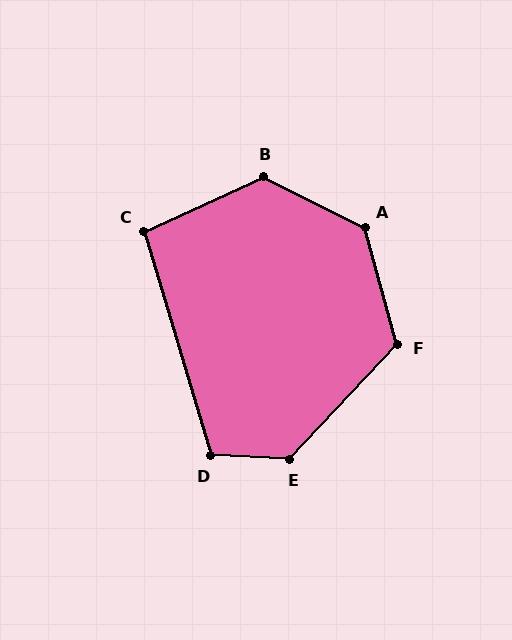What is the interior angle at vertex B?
Approximately 129 degrees (obtuse).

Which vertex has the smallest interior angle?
C, at approximately 98 degrees.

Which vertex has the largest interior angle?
A, at approximately 131 degrees.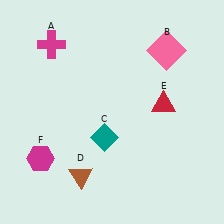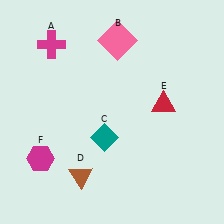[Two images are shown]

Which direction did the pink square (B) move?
The pink square (B) moved left.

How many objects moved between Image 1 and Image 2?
1 object moved between the two images.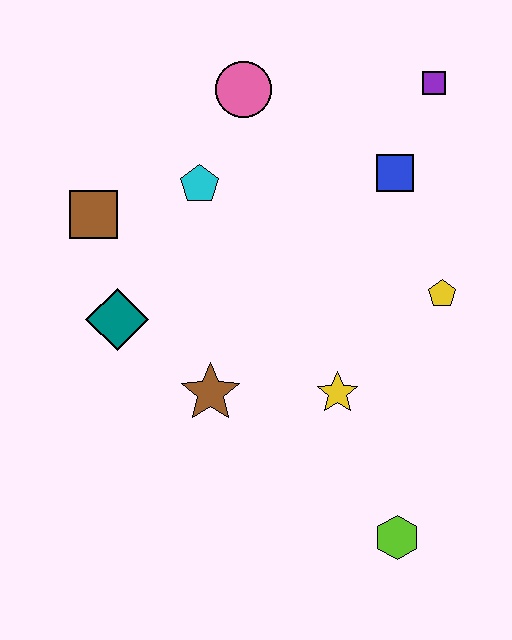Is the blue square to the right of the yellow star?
Yes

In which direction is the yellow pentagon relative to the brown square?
The yellow pentagon is to the right of the brown square.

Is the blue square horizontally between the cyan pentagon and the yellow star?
No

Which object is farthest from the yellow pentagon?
The brown square is farthest from the yellow pentagon.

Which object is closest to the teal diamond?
The brown square is closest to the teal diamond.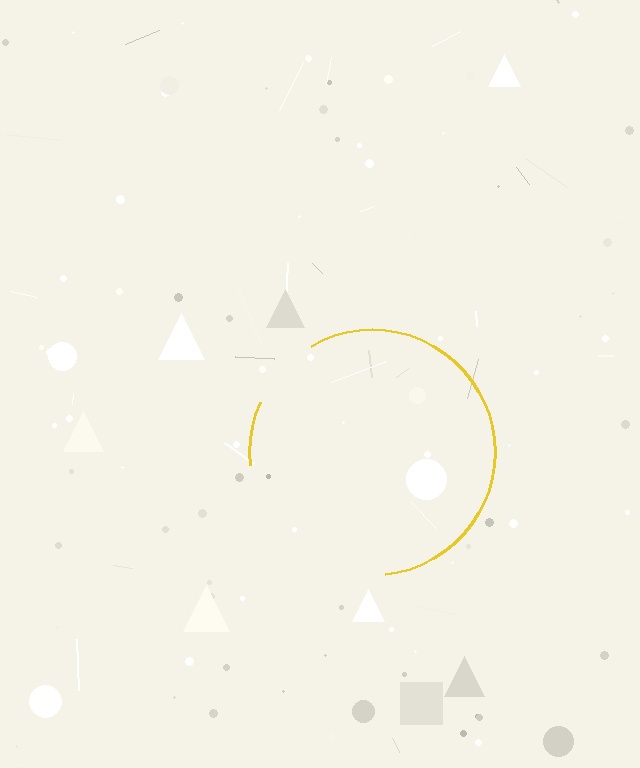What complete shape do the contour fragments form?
The contour fragments form a circle.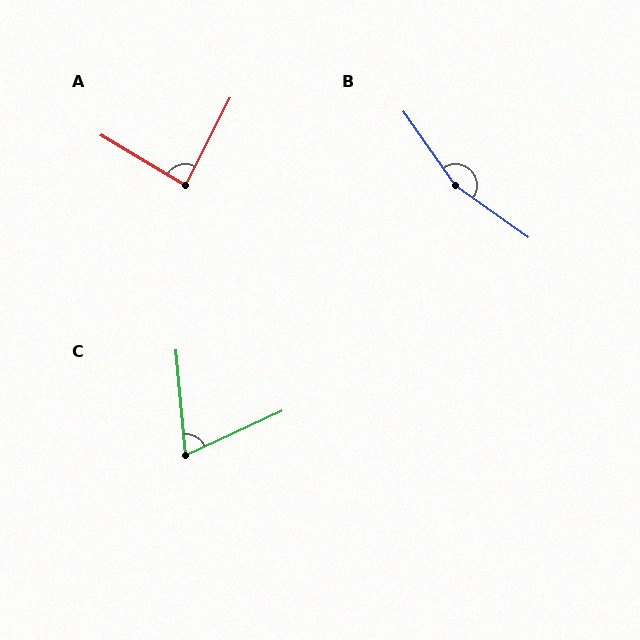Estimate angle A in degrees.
Approximately 86 degrees.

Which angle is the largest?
B, at approximately 160 degrees.